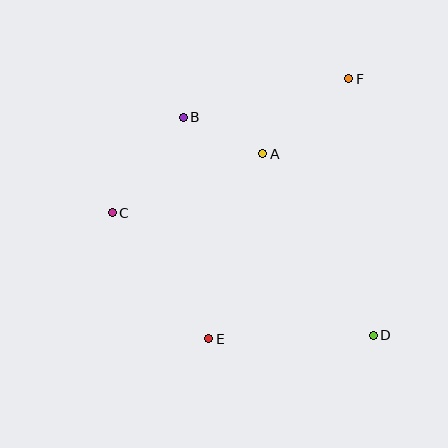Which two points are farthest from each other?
Points E and F are farthest from each other.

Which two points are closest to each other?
Points A and B are closest to each other.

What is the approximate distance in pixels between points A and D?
The distance between A and D is approximately 212 pixels.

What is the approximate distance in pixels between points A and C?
The distance between A and C is approximately 162 pixels.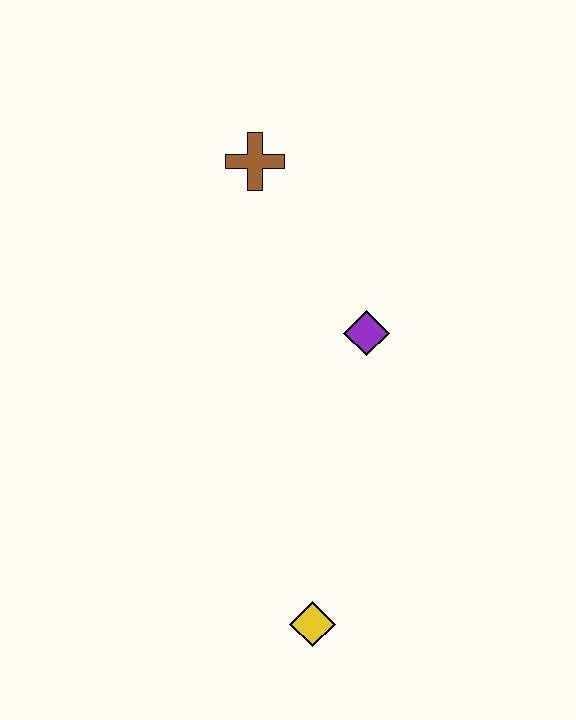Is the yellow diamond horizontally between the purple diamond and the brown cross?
Yes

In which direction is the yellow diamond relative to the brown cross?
The yellow diamond is below the brown cross.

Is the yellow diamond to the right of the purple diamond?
No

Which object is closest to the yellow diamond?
The purple diamond is closest to the yellow diamond.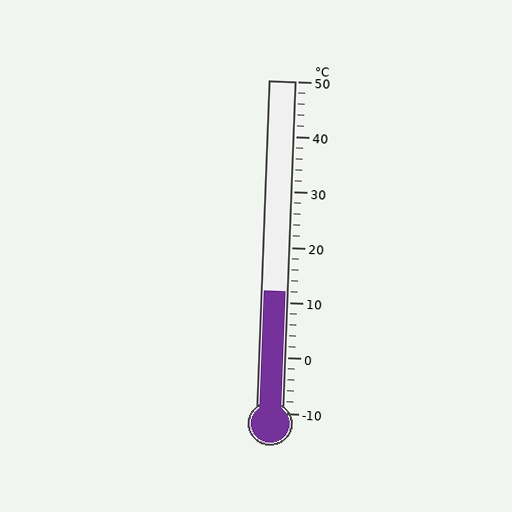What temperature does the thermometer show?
The thermometer shows approximately 12°C.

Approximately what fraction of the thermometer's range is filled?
The thermometer is filled to approximately 35% of its range.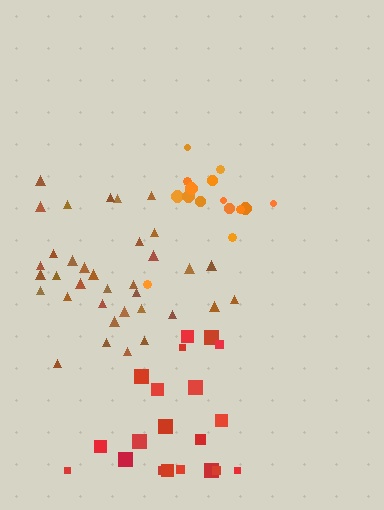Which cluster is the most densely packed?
Orange.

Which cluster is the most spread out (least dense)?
Red.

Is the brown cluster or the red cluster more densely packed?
Brown.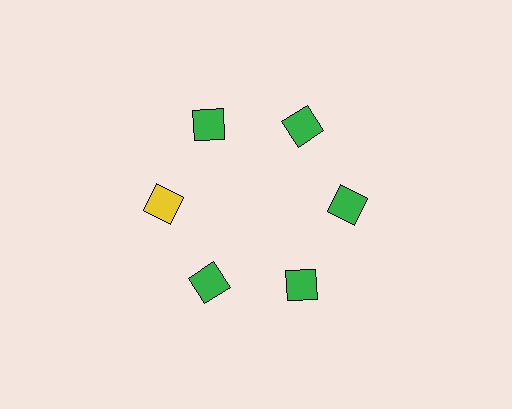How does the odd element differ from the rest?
It has a different color: yellow instead of green.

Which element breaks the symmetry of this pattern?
The yellow diamond at roughly the 9 o'clock position breaks the symmetry. All other shapes are green diamonds.